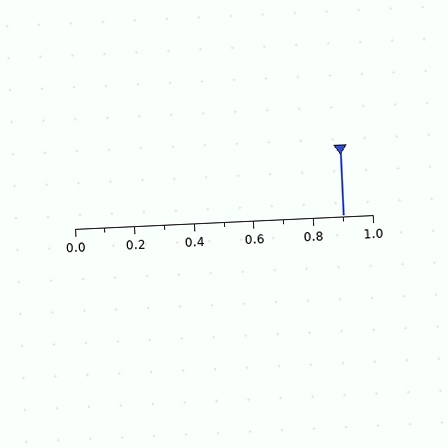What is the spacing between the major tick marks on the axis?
The major ticks are spaced 0.2 apart.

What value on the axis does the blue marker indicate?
The marker indicates approximately 0.9.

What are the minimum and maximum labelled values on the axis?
The axis runs from 0.0 to 1.0.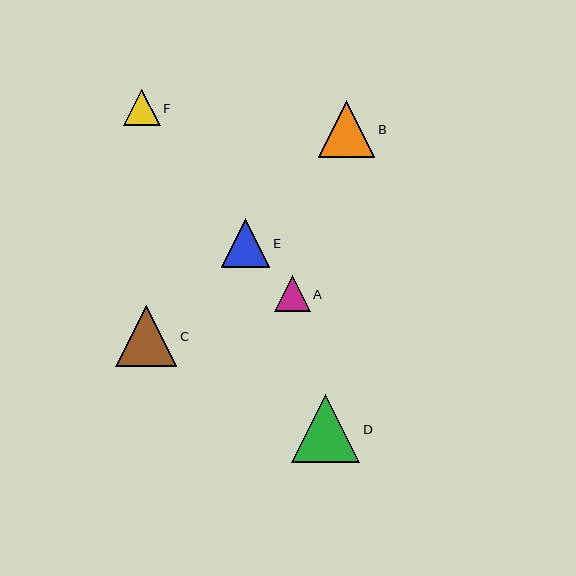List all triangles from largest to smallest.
From largest to smallest: D, C, B, E, F, A.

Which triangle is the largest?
Triangle D is the largest with a size of approximately 68 pixels.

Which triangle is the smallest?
Triangle A is the smallest with a size of approximately 36 pixels.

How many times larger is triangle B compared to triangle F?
Triangle B is approximately 1.6 times the size of triangle F.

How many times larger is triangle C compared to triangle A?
Triangle C is approximately 1.7 times the size of triangle A.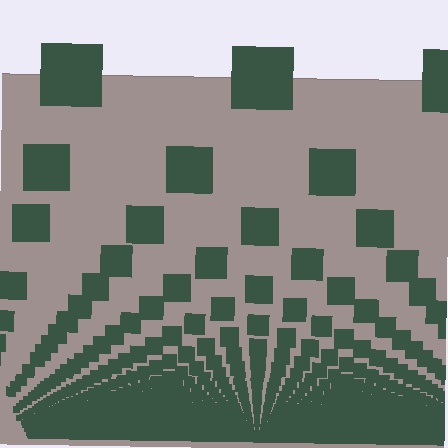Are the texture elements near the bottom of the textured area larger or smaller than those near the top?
Smaller. The gradient is inverted — elements near the bottom are smaller and denser.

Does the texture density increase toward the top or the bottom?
Density increases toward the bottom.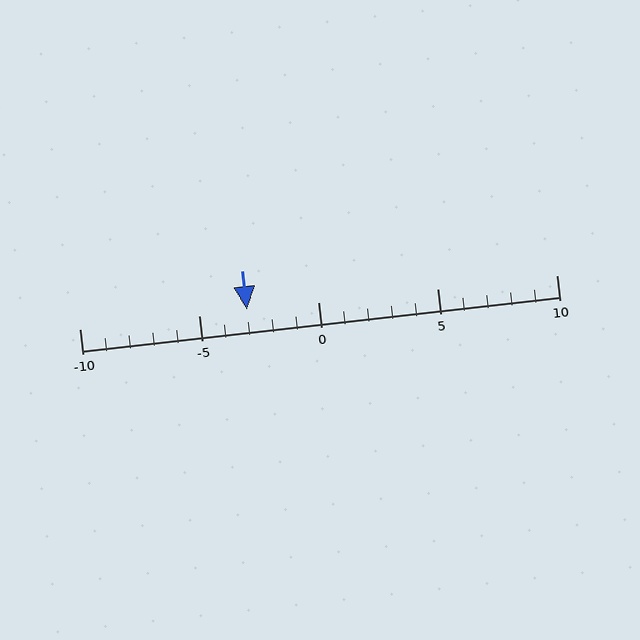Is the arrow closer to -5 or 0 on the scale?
The arrow is closer to -5.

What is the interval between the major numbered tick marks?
The major tick marks are spaced 5 units apart.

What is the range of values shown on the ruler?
The ruler shows values from -10 to 10.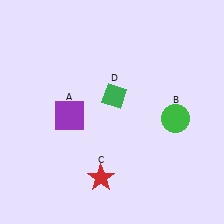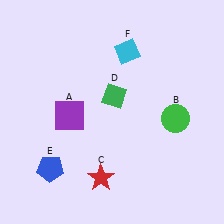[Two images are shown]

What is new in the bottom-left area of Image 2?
A blue pentagon (E) was added in the bottom-left area of Image 2.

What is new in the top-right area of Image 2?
A cyan diamond (F) was added in the top-right area of Image 2.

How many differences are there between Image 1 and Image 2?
There are 2 differences between the two images.